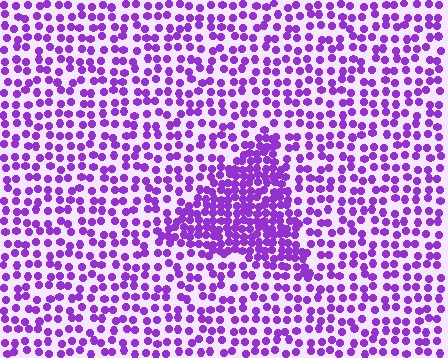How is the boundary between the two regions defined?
The boundary is defined by a change in element density (approximately 2.1x ratio). All elements are the same color, size, and shape.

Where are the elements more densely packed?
The elements are more densely packed inside the triangle boundary.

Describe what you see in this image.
The image contains small purple elements arranged at two different densities. A triangle-shaped region is visible where the elements are more densely packed than the surrounding area.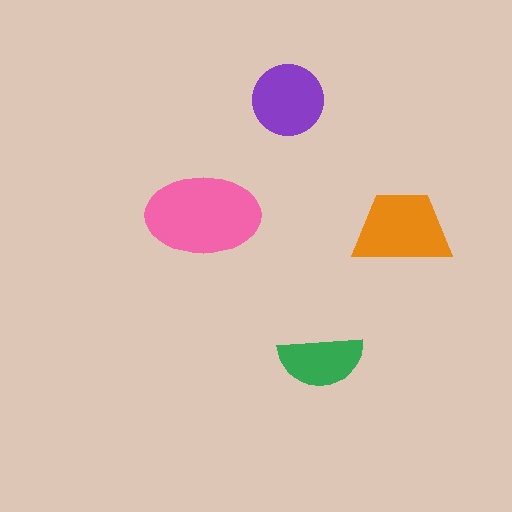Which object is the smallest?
The green semicircle.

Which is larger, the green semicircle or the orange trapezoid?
The orange trapezoid.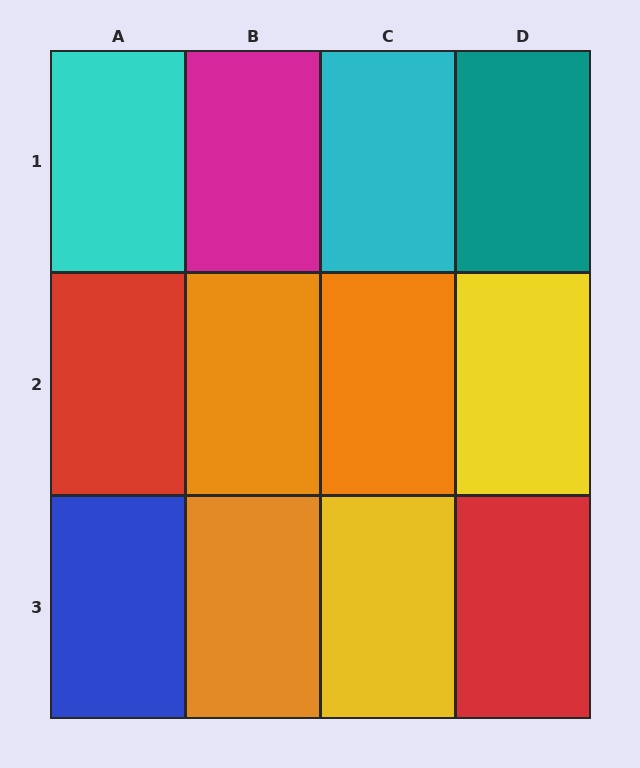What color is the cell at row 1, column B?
Magenta.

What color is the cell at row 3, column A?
Blue.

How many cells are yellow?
2 cells are yellow.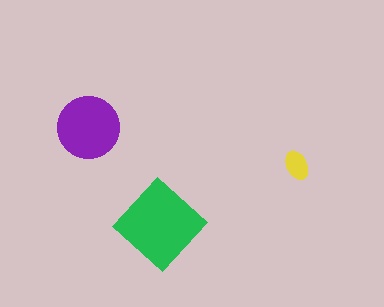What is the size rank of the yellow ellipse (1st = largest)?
3rd.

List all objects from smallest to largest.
The yellow ellipse, the purple circle, the green diamond.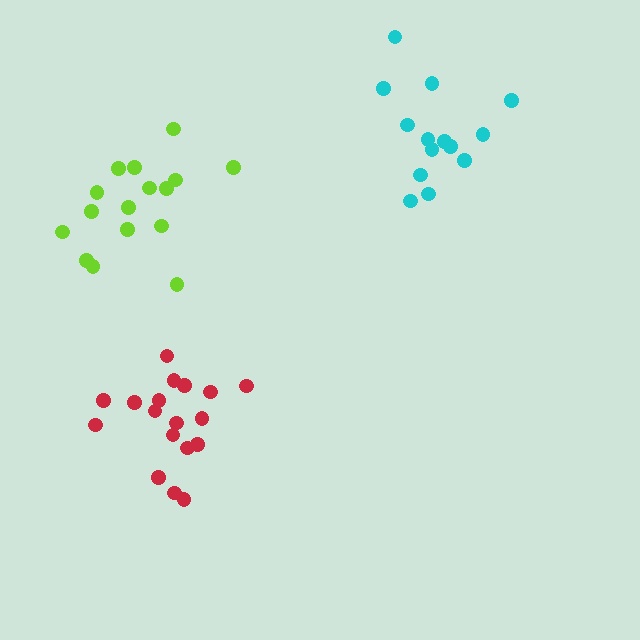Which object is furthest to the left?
The lime cluster is leftmost.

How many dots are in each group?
Group 1: 14 dots, Group 2: 18 dots, Group 3: 16 dots (48 total).